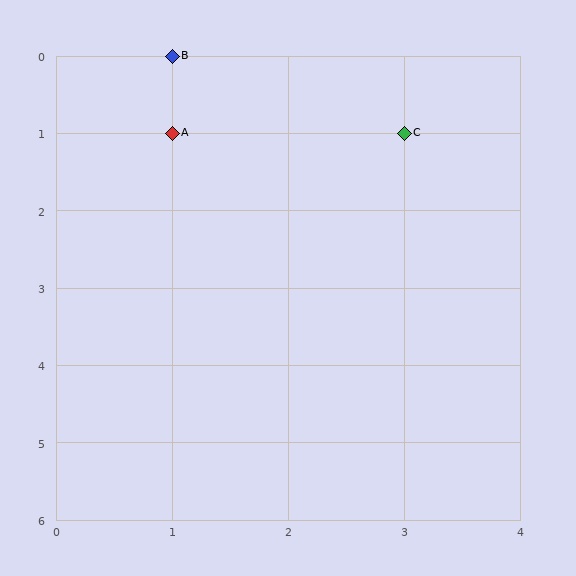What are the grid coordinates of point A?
Point A is at grid coordinates (1, 1).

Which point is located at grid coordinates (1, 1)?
Point A is at (1, 1).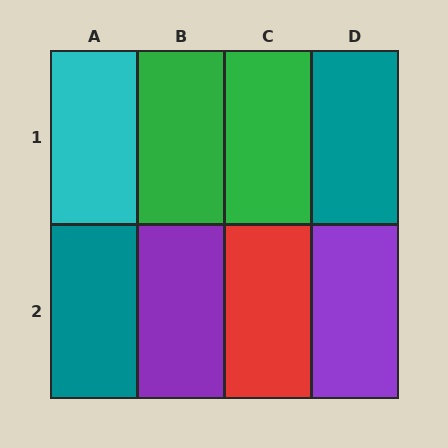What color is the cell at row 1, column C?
Green.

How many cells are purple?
2 cells are purple.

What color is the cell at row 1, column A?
Cyan.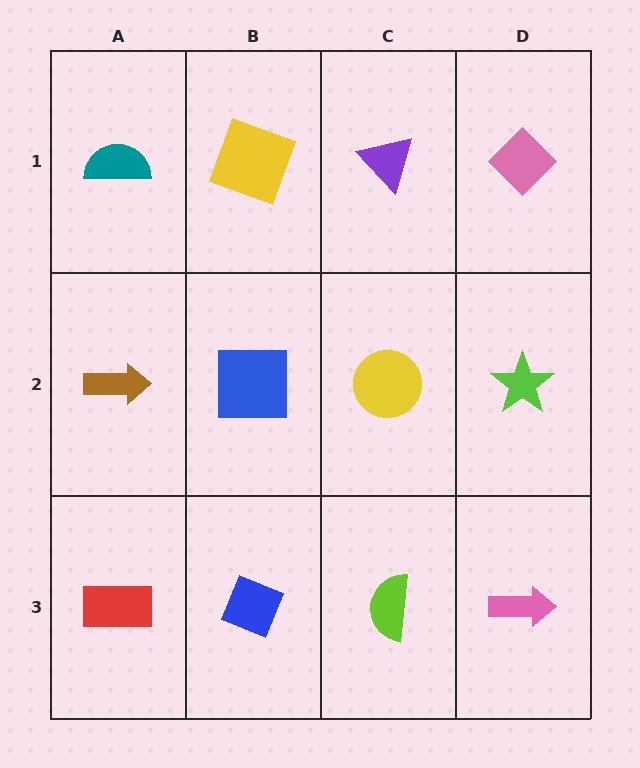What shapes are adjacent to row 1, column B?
A blue square (row 2, column B), a teal semicircle (row 1, column A), a purple triangle (row 1, column C).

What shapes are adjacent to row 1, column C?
A yellow circle (row 2, column C), a yellow square (row 1, column B), a pink diamond (row 1, column D).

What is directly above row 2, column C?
A purple triangle.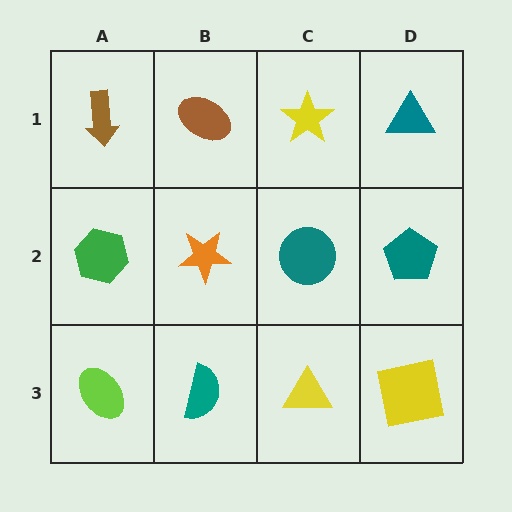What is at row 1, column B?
A brown ellipse.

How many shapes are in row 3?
4 shapes.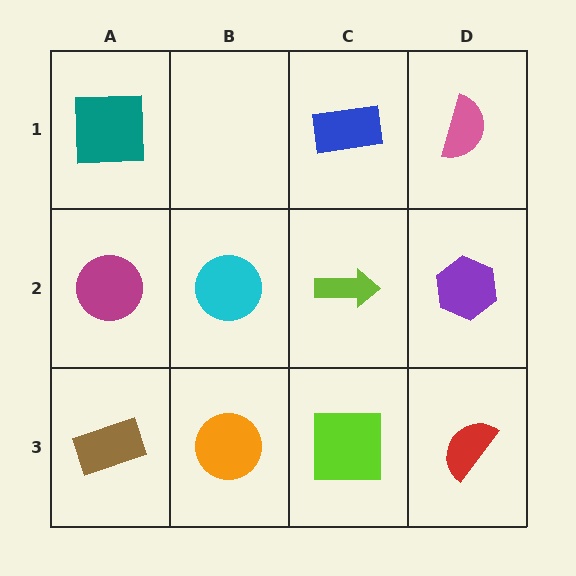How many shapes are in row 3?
4 shapes.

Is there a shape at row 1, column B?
No, that cell is empty.